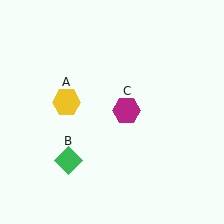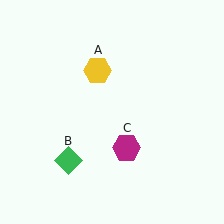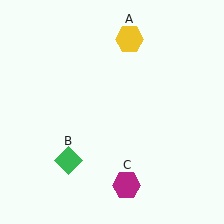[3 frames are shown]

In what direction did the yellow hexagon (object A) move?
The yellow hexagon (object A) moved up and to the right.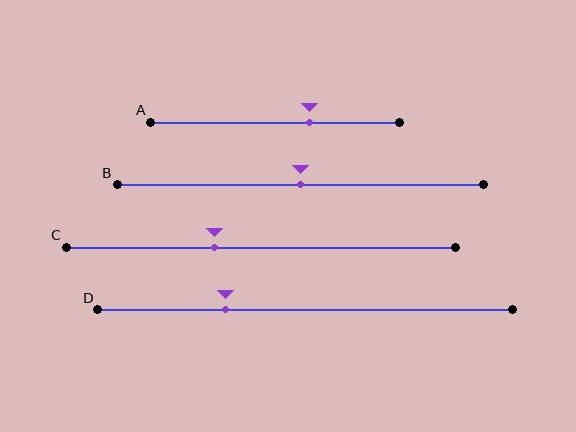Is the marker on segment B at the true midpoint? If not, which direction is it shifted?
Yes, the marker on segment B is at the true midpoint.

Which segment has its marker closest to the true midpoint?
Segment B has its marker closest to the true midpoint.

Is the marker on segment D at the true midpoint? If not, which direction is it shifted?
No, the marker on segment D is shifted to the left by about 19% of the segment length.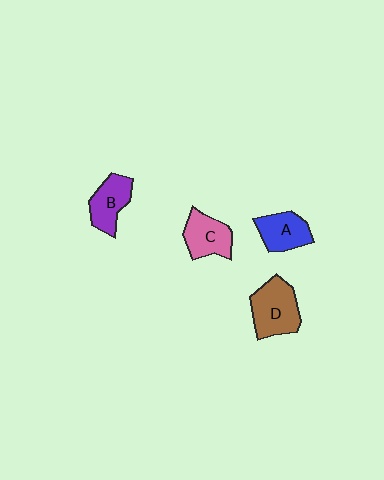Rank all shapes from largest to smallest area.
From largest to smallest: D (brown), C (pink), B (purple), A (blue).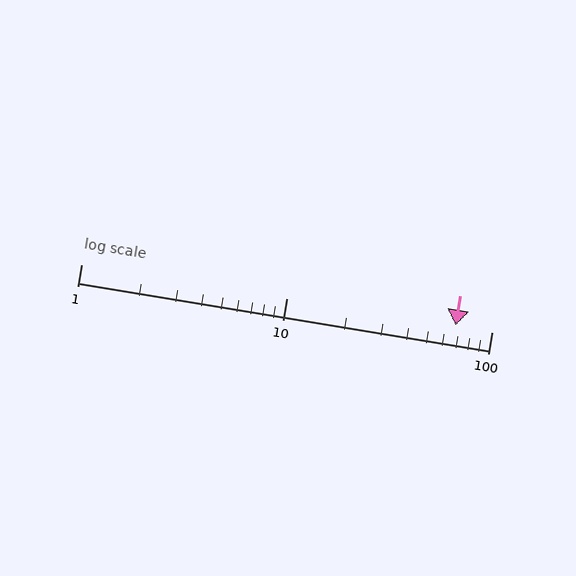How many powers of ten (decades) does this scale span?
The scale spans 2 decades, from 1 to 100.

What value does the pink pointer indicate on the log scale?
The pointer indicates approximately 67.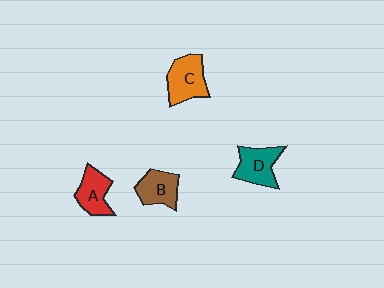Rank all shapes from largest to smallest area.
From largest to smallest: C (orange), D (teal), B (brown), A (red).